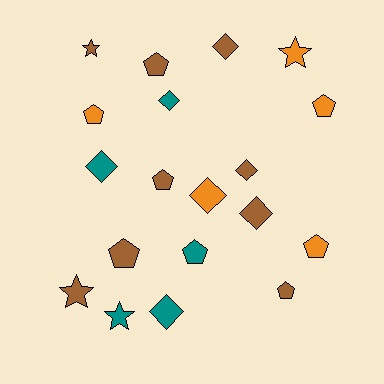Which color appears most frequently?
Brown, with 9 objects.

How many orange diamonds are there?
There is 1 orange diamond.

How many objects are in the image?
There are 19 objects.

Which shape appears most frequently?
Pentagon, with 8 objects.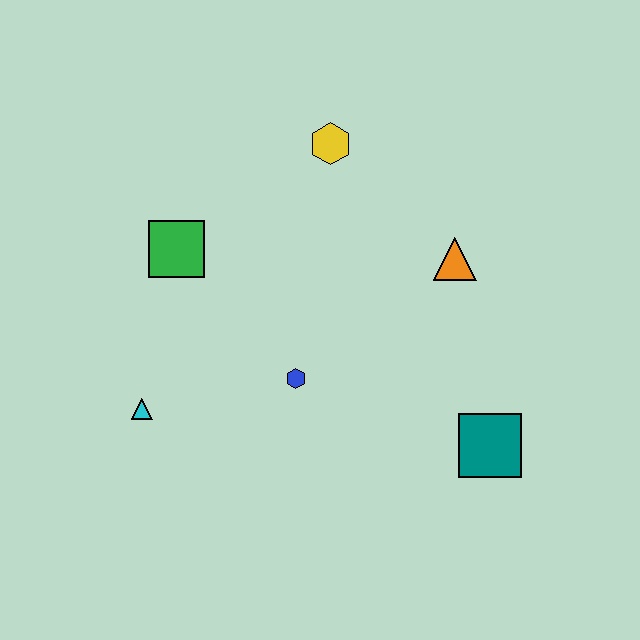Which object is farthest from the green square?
The teal square is farthest from the green square.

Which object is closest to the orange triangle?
The yellow hexagon is closest to the orange triangle.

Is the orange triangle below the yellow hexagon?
Yes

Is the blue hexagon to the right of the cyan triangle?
Yes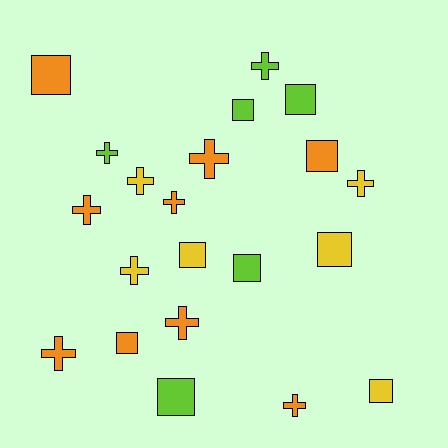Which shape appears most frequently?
Cross, with 11 objects.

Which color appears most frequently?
Orange, with 9 objects.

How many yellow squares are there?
There are 3 yellow squares.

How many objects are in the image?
There are 21 objects.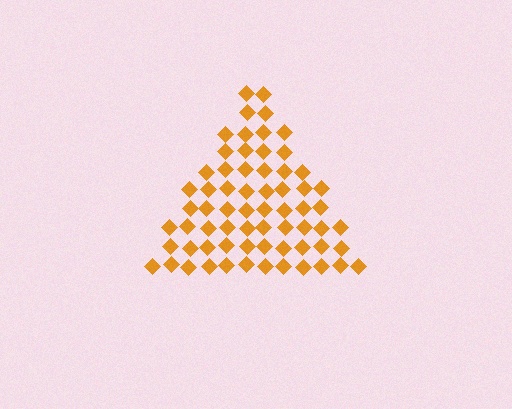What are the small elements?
The small elements are diamonds.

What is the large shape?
The large shape is a triangle.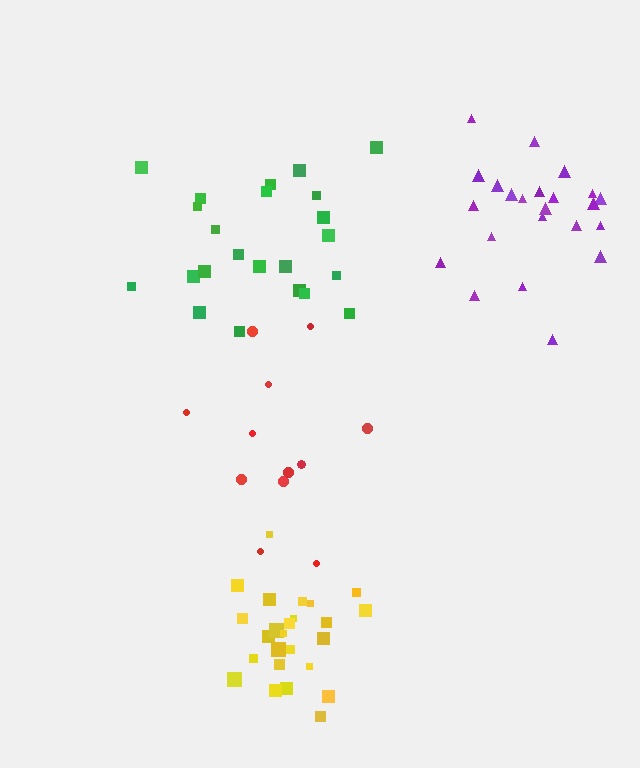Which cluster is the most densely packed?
Yellow.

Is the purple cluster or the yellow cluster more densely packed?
Yellow.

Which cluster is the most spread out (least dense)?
Red.